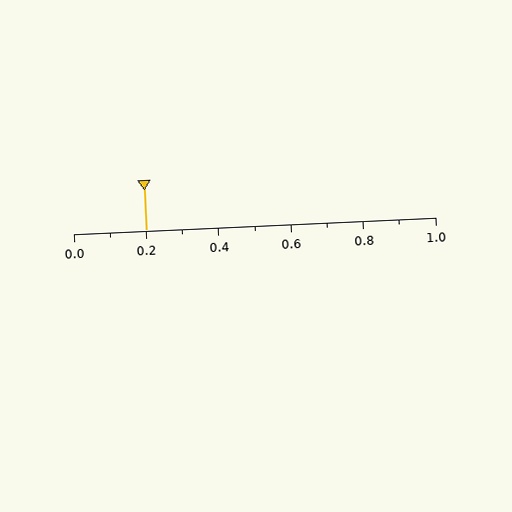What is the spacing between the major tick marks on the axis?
The major ticks are spaced 0.2 apart.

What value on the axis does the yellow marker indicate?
The marker indicates approximately 0.2.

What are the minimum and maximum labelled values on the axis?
The axis runs from 0.0 to 1.0.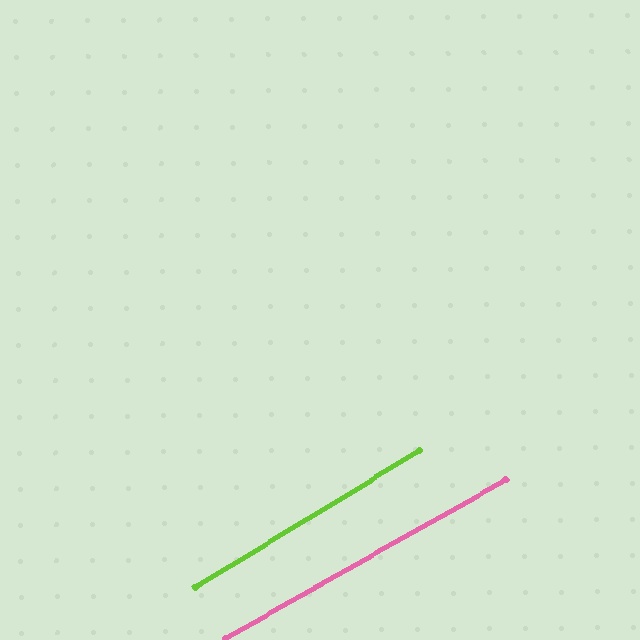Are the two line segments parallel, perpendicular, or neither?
Parallel — their directions differ by only 1.8°.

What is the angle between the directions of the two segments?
Approximately 2 degrees.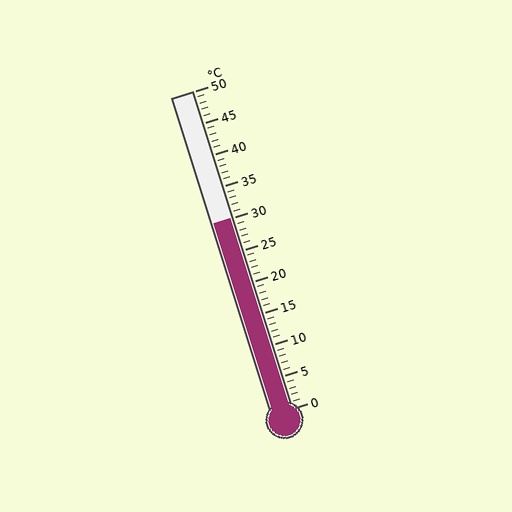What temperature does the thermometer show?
The thermometer shows approximately 30°C.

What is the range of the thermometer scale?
The thermometer scale ranges from 0°C to 50°C.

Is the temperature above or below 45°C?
The temperature is below 45°C.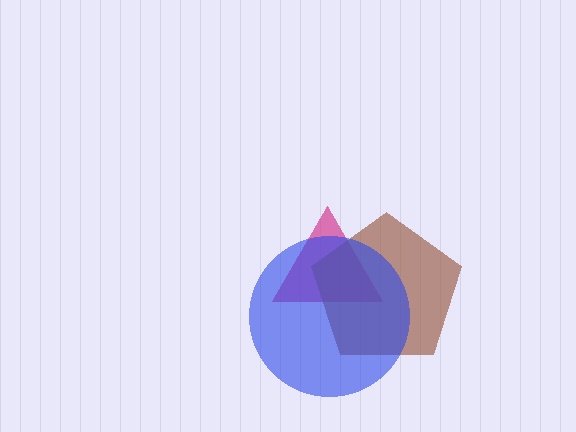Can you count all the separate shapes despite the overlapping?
Yes, there are 3 separate shapes.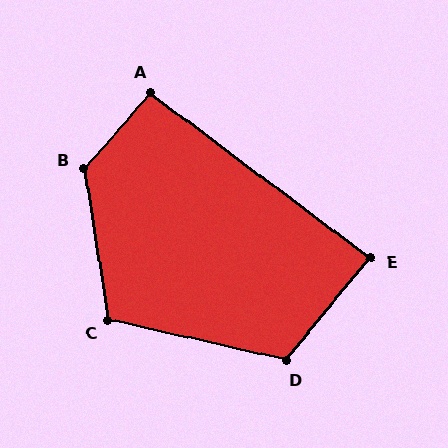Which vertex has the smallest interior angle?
E, at approximately 88 degrees.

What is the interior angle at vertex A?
Approximately 94 degrees (approximately right).